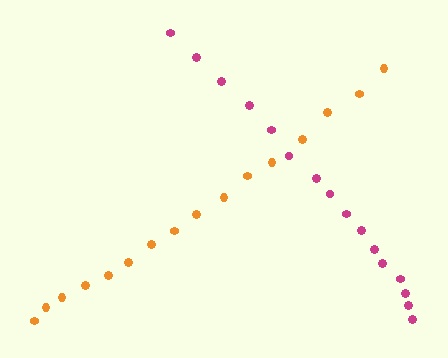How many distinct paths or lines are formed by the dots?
There are 2 distinct paths.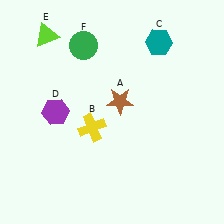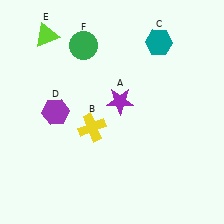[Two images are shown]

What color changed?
The star (A) changed from brown in Image 1 to purple in Image 2.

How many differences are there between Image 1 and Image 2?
There is 1 difference between the two images.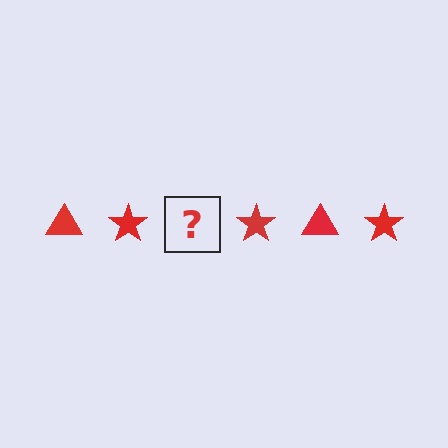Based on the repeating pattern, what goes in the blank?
The blank should be a red triangle.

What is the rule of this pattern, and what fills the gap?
The rule is that the pattern cycles through triangle, star shapes in red. The gap should be filled with a red triangle.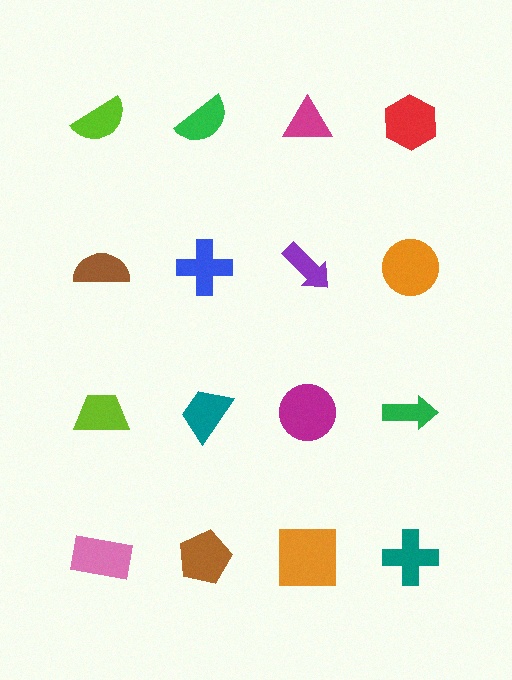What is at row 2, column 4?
An orange circle.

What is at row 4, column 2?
A brown pentagon.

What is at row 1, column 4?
A red hexagon.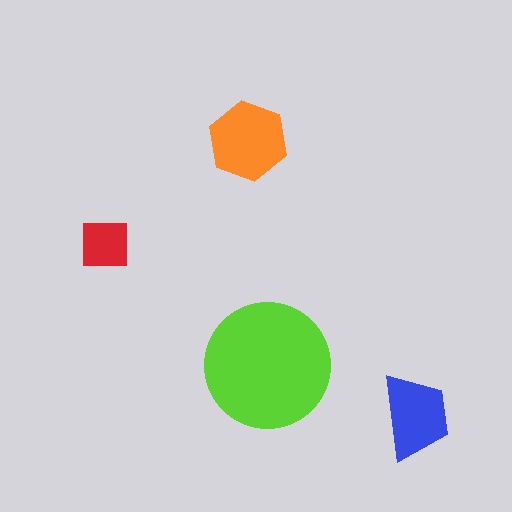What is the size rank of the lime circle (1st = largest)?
1st.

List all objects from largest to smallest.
The lime circle, the orange hexagon, the blue trapezoid, the red square.